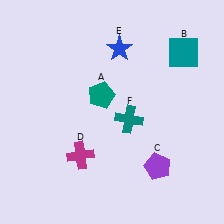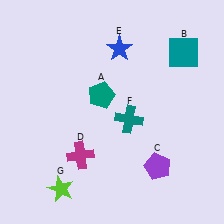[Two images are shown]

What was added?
A lime star (G) was added in Image 2.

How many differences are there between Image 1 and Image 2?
There is 1 difference between the two images.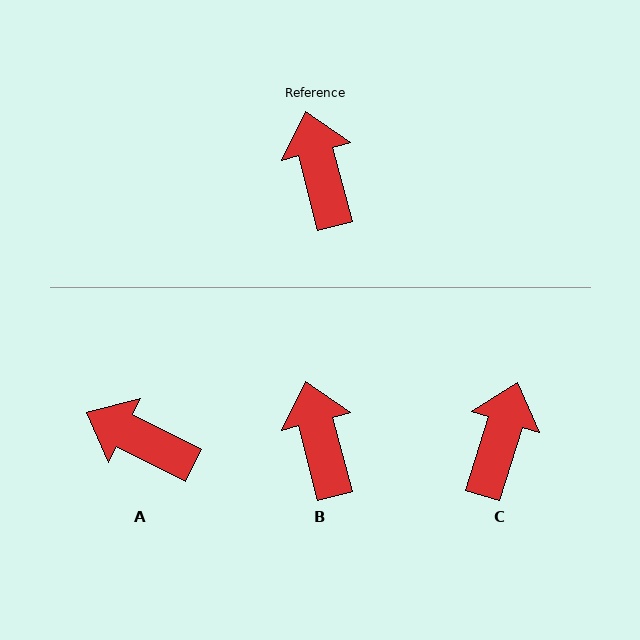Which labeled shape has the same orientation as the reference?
B.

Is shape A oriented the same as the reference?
No, it is off by about 49 degrees.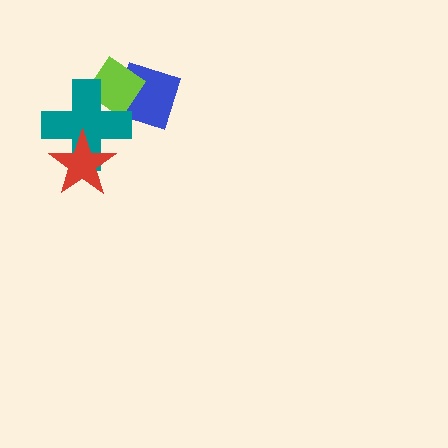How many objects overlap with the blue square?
1 object overlaps with the blue square.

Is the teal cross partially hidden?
Yes, it is partially covered by another shape.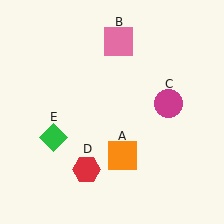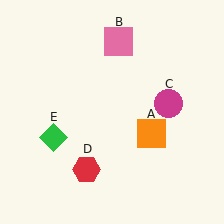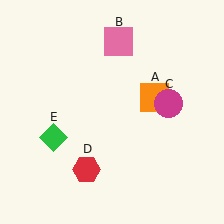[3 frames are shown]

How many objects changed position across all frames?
1 object changed position: orange square (object A).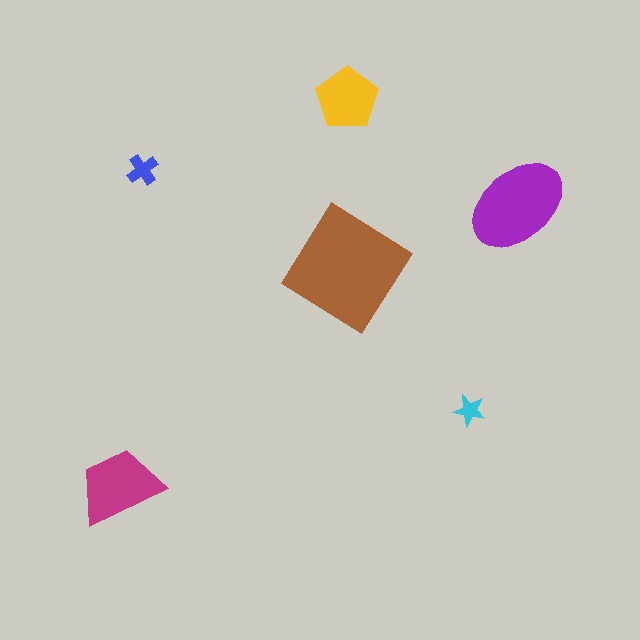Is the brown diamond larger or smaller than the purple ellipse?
Larger.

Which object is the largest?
The brown diamond.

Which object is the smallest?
The cyan star.